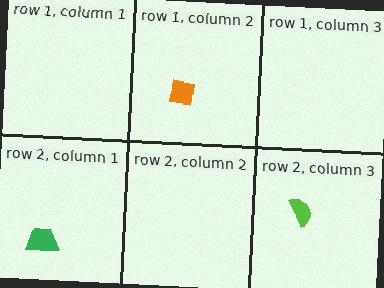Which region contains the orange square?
The row 1, column 2 region.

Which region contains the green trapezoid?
The row 2, column 1 region.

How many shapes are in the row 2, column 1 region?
1.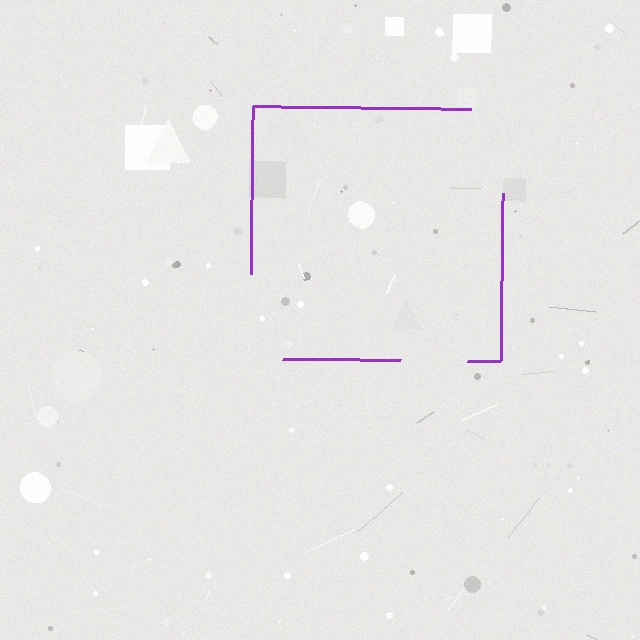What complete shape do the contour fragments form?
The contour fragments form a square.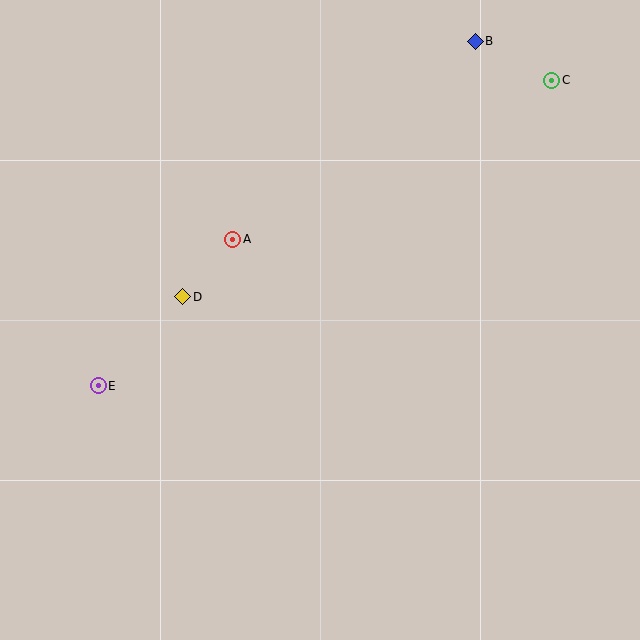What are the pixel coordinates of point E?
Point E is at (98, 386).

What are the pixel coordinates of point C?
Point C is at (552, 80).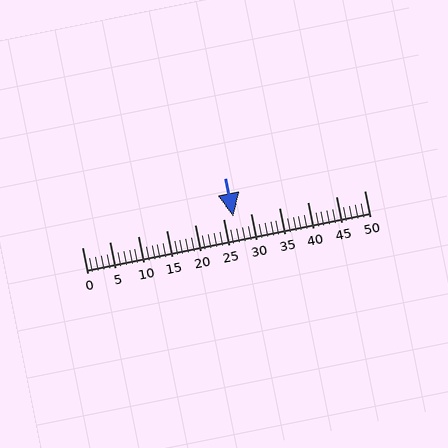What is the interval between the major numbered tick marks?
The major tick marks are spaced 5 units apart.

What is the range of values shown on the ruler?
The ruler shows values from 0 to 50.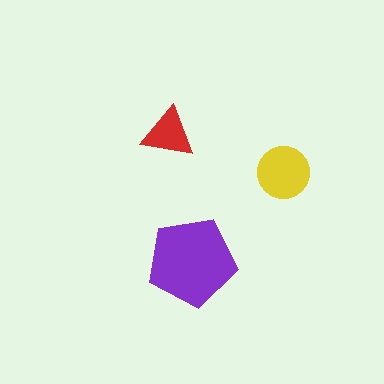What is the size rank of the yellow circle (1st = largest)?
2nd.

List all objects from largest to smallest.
The purple pentagon, the yellow circle, the red triangle.